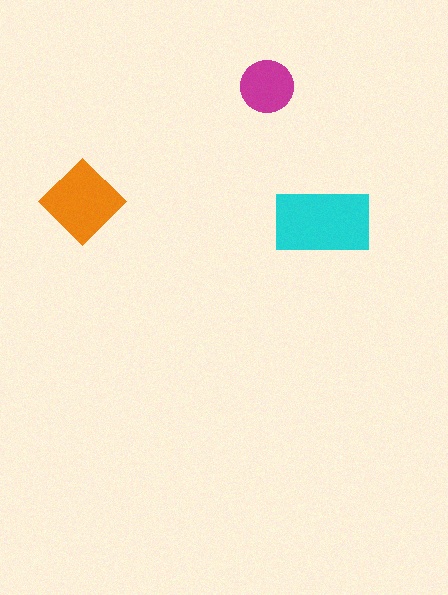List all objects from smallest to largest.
The magenta circle, the orange diamond, the cyan rectangle.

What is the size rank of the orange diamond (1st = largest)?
2nd.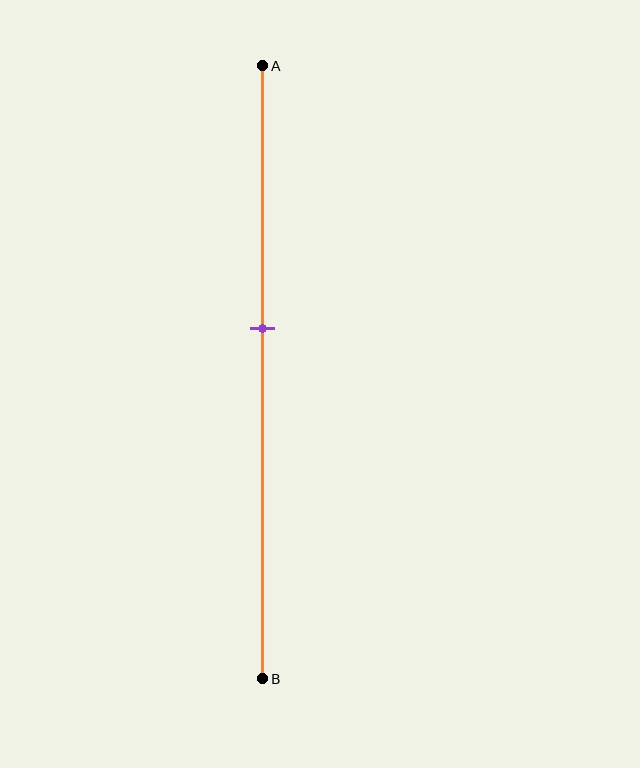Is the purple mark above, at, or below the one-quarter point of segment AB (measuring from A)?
The purple mark is below the one-quarter point of segment AB.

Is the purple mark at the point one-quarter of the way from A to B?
No, the mark is at about 45% from A, not at the 25% one-quarter point.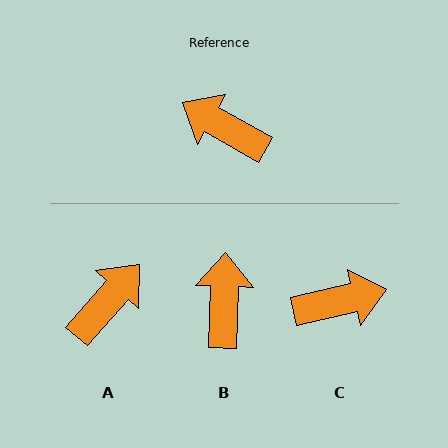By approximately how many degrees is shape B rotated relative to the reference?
Approximately 62 degrees clockwise.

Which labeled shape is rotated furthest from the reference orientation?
C, about 137 degrees away.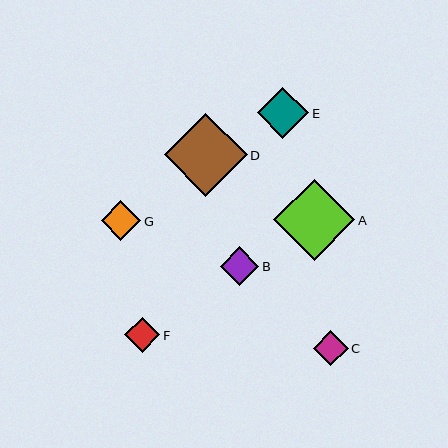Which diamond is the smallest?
Diamond F is the smallest with a size of approximately 35 pixels.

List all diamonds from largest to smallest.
From largest to smallest: D, A, E, G, B, C, F.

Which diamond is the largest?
Diamond D is the largest with a size of approximately 83 pixels.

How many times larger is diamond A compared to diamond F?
Diamond A is approximately 2.3 times the size of diamond F.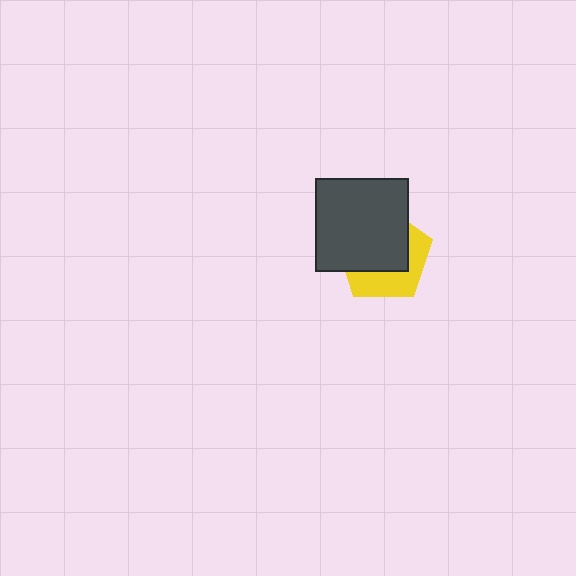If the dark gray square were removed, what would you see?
You would see the complete yellow pentagon.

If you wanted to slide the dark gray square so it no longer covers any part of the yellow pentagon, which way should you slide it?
Slide it toward the upper-left — that is the most direct way to separate the two shapes.